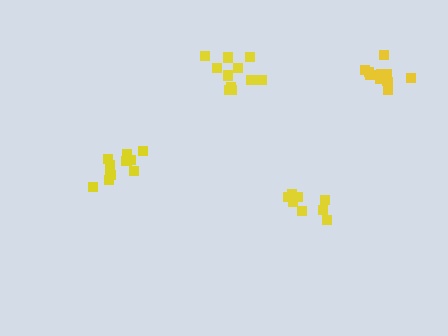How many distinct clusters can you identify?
There are 4 distinct clusters.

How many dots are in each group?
Group 1: 11 dots, Group 2: 13 dots, Group 3: 11 dots, Group 4: 8 dots (43 total).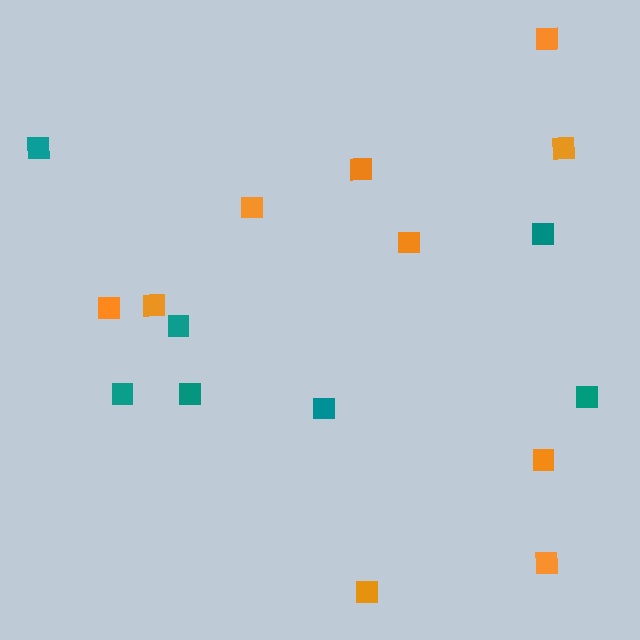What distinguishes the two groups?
There are 2 groups: one group of orange squares (10) and one group of teal squares (7).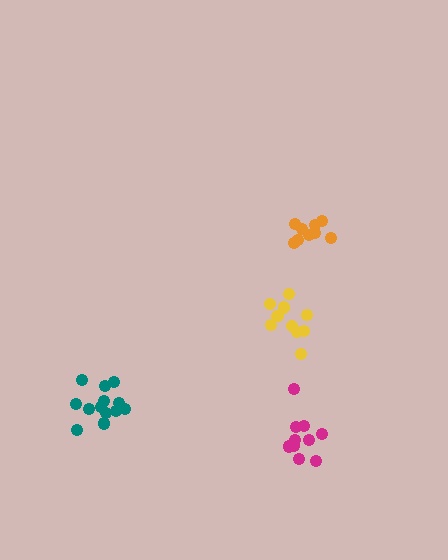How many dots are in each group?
Group 1: 10 dots, Group 2: 10 dots, Group 3: 9 dots, Group 4: 13 dots (42 total).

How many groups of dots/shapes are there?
There are 4 groups.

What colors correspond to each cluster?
The clusters are colored: magenta, yellow, orange, teal.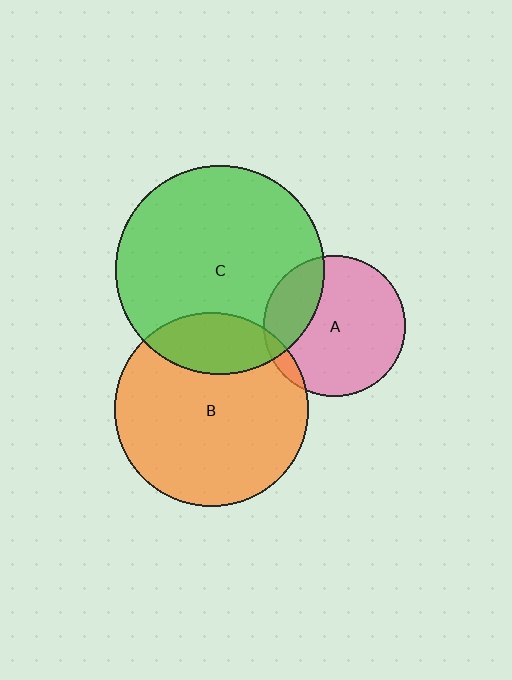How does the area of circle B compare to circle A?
Approximately 1.9 times.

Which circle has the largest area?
Circle C (green).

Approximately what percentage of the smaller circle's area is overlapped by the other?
Approximately 20%.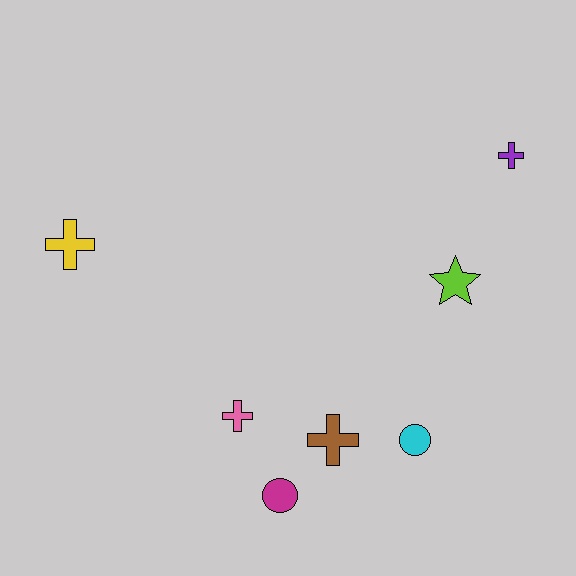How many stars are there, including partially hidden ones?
There is 1 star.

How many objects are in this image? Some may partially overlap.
There are 7 objects.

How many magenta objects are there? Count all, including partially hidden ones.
There is 1 magenta object.